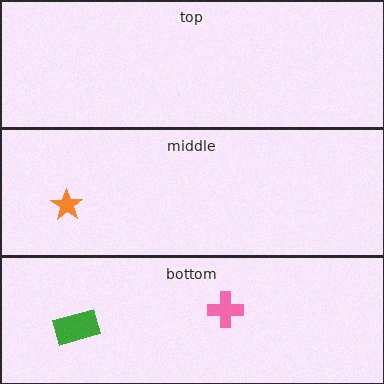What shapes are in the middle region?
The orange star.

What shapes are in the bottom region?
The pink cross, the green rectangle.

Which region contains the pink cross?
The bottom region.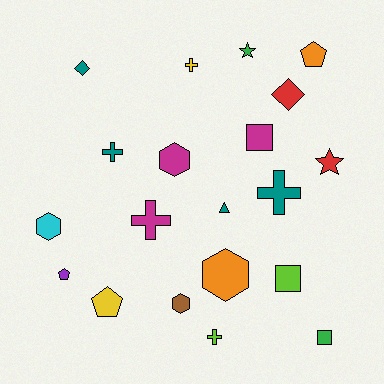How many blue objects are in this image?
There are no blue objects.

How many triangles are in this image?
There is 1 triangle.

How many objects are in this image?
There are 20 objects.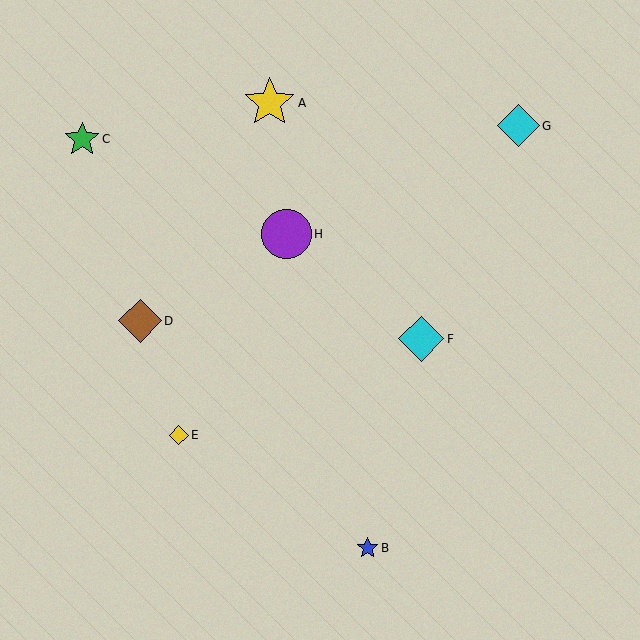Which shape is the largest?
The yellow star (labeled A) is the largest.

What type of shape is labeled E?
Shape E is a yellow diamond.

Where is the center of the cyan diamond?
The center of the cyan diamond is at (518, 126).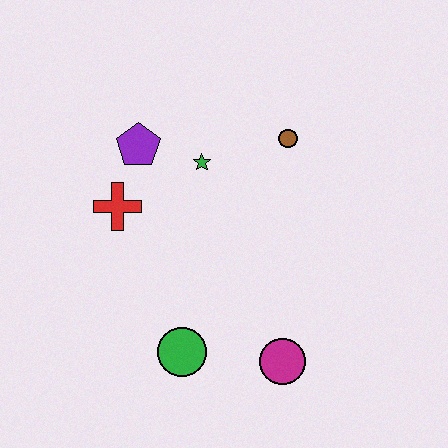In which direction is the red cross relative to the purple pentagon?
The red cross is below the purple pentagon.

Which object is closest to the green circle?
The magenta circle is closest to the green circle.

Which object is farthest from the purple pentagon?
The magenta circle is farthest from the purple pentagon.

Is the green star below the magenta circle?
No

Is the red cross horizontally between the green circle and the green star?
No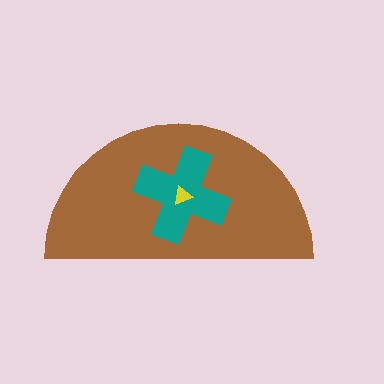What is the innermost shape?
The yellow triangle.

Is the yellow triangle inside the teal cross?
Yes.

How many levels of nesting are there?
3.